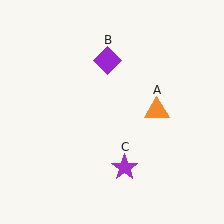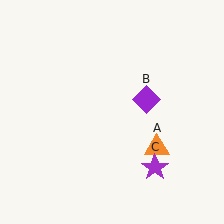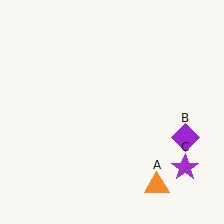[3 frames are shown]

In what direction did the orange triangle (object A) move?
The orange triangle (object A) moved down.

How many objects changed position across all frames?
3 objects changed position: orange triangle (object A), purple diamond (object B), purple star (object C).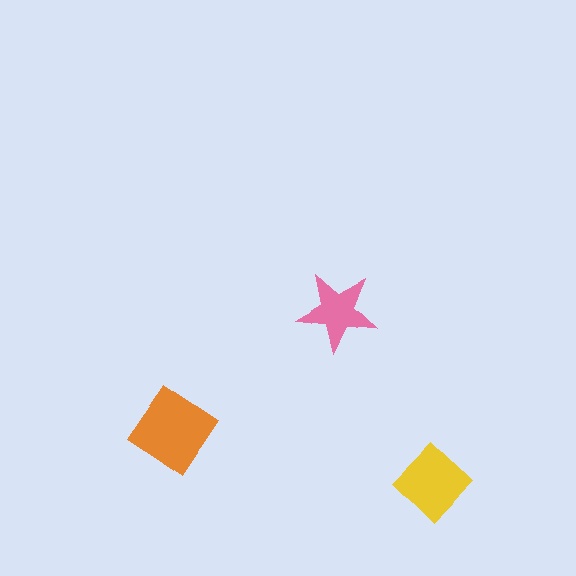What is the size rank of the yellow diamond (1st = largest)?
2nd.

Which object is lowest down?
The yellow diamond is bottommost.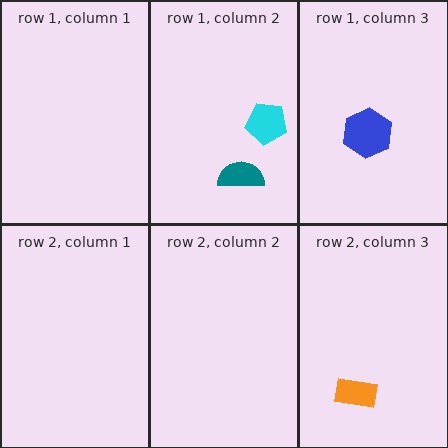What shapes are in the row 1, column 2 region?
The cyan pentagon, the teal semicircle.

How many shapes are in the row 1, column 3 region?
1.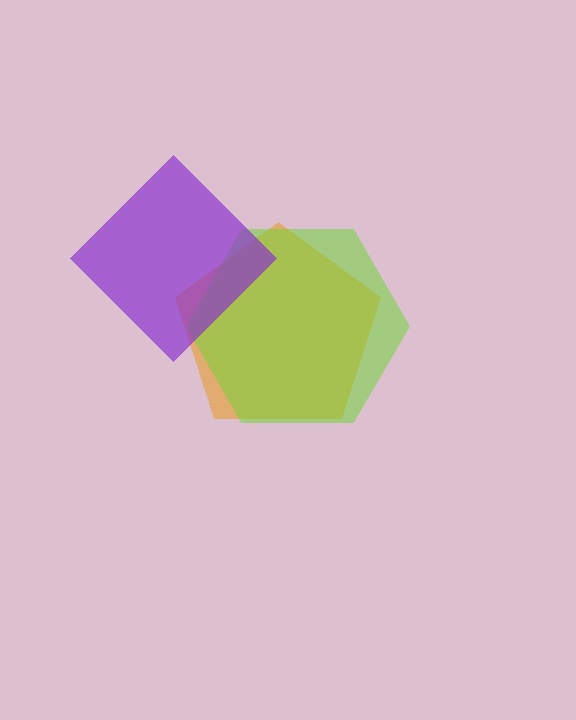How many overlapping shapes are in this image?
There are 3 overlapping shapes in the image.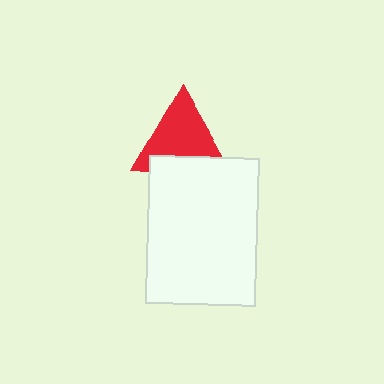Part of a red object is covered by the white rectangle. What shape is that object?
It is a triangle.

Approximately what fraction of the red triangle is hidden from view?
Roughly 31% of the red triangle is hidden behind the white rectangle.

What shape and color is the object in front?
The object in front is a white rectangle.